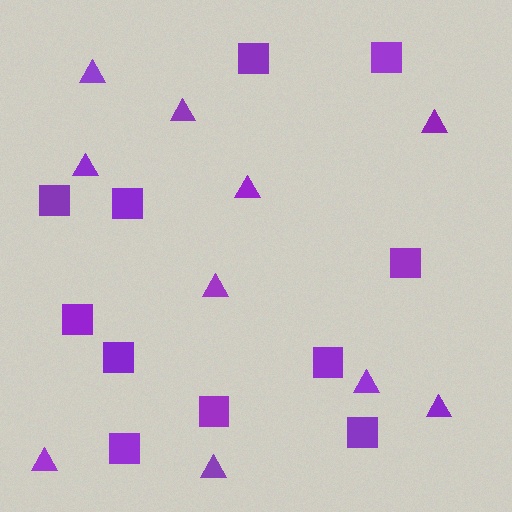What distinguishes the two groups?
There are 2 groups: one group of squares (11) and one group of triangles (10).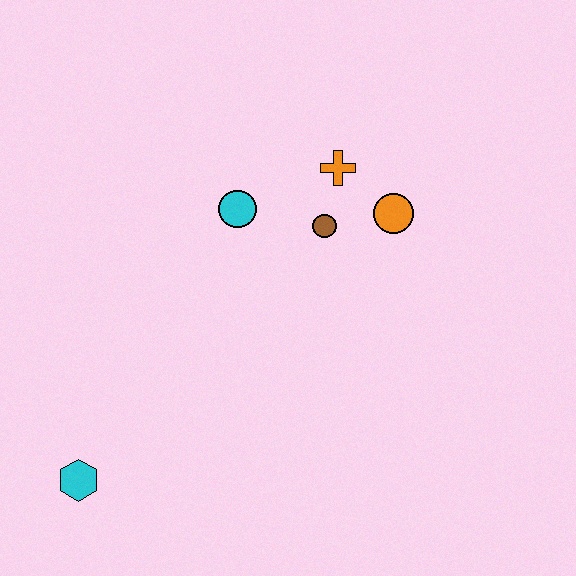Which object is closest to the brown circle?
The orange cross is closest to the brown circle.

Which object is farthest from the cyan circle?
The cyan hexagon is farthest from the cyan circle.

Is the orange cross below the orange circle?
No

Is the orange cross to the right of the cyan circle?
Yes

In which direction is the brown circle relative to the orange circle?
The brown circle is to the left of the orange circle.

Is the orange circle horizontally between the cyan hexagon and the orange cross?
No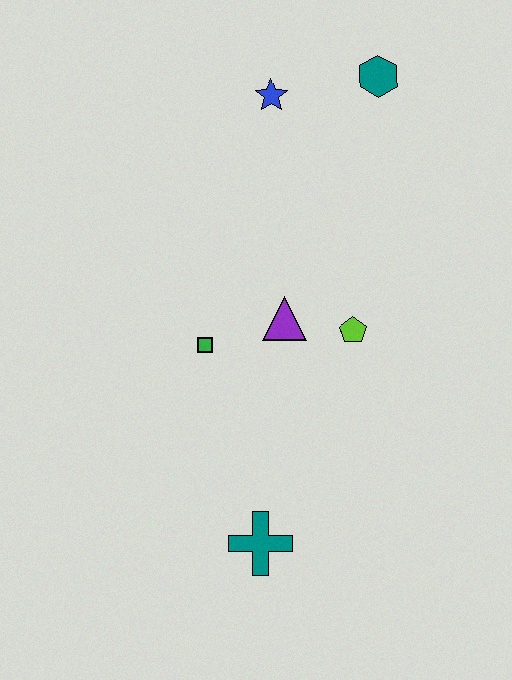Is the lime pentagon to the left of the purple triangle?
No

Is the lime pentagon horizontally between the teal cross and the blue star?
No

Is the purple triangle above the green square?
Yes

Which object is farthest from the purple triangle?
The teal hexagon is farthest from the purple triangle.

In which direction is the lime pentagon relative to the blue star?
The lime pentagon is below the blue star.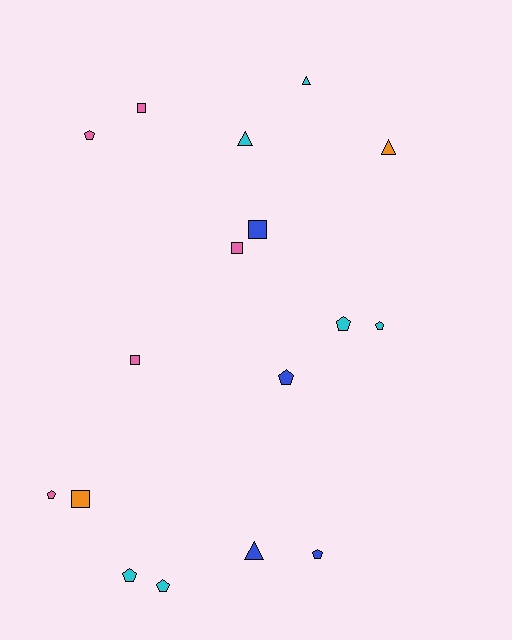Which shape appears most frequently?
Pentagon, with 8 objects.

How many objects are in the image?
There are 17 objects.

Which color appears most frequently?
Cyan, with 6 objects.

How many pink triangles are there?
There are no pink triangles.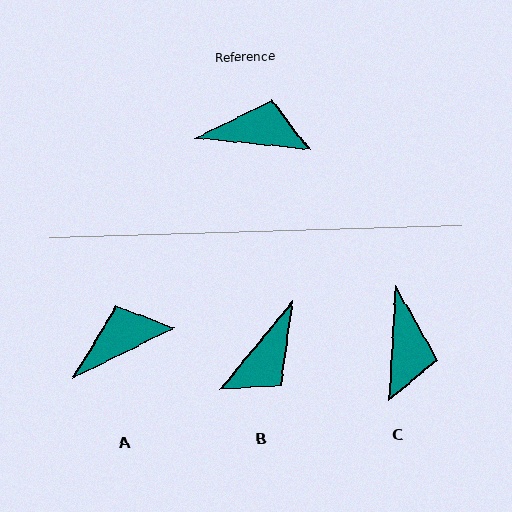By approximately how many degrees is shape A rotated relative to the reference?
Approximately 32 degrees counter-clockwise.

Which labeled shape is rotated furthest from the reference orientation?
B, about 124 degrees away.